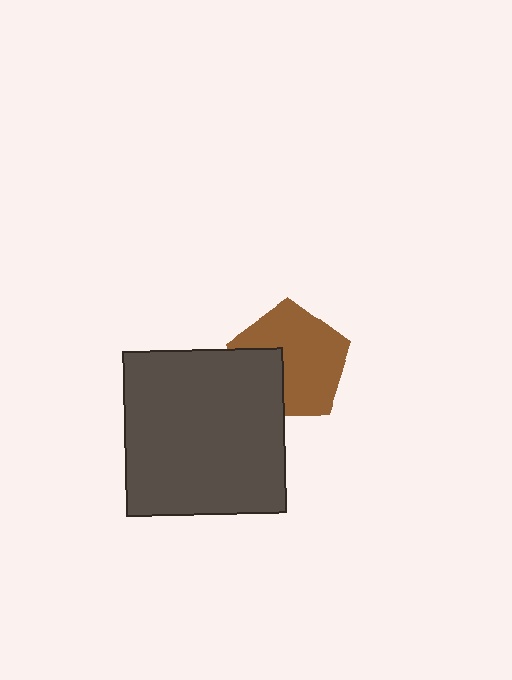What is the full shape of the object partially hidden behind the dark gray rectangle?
The partially hidden object is a brown pentagon.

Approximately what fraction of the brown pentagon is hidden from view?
Roughly 30% of the brown pentagon is hidden behind the dark gray rectangle.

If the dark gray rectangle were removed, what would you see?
You would see the complete brown pentagon.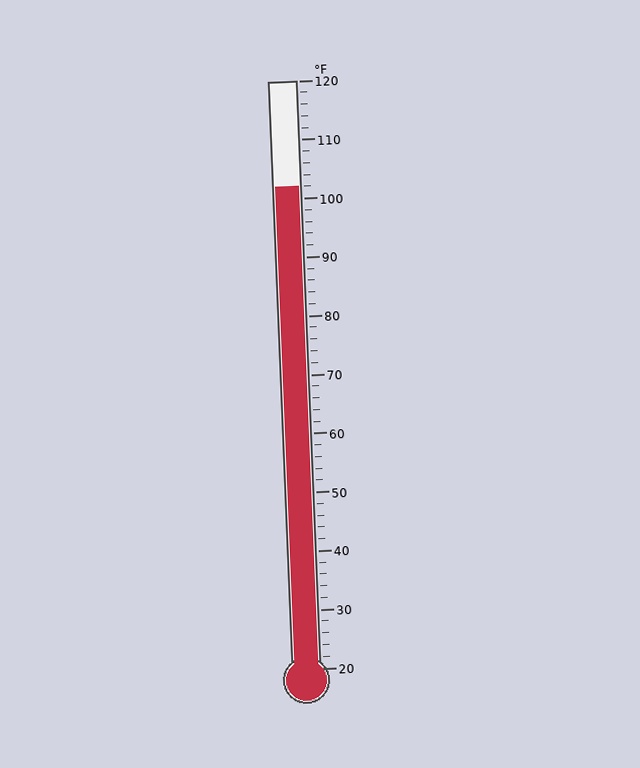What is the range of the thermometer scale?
The thermometer scale ranges from 20°F to 120°F.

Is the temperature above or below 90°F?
The temperature is above 90°F.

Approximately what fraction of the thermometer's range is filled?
The thermometer is filled to approximately 80% of its range.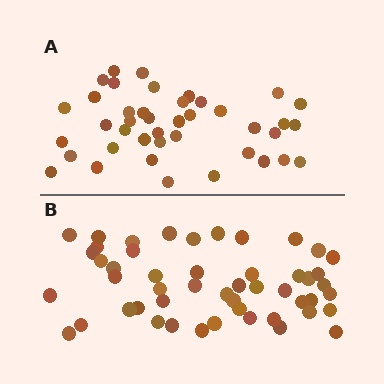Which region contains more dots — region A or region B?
Region B (the bottom region) has more dots.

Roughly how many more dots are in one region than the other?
Region B has roughly 8 or so more dots than region A.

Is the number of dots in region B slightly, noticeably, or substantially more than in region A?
Region B has only slightly more — the two regions are fairly close. The ratio is roughly 1.2 to 1.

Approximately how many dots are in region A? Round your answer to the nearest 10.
About 40 dots. (The exact count is 41, which rounds to 40.)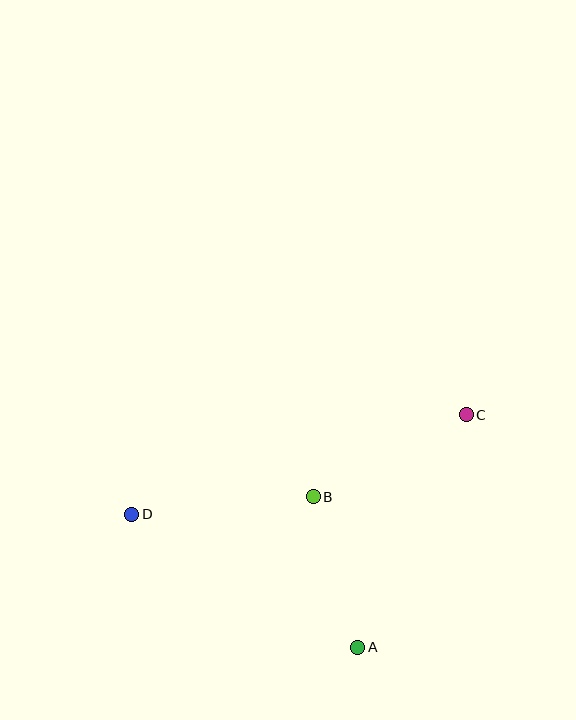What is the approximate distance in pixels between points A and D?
The distance between A and D is approximately 263 pixels.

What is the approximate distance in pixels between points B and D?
The distance between B and D is approximately 182 pixels.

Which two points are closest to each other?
Points A and B are closest to each other.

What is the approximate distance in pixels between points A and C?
The distance between A and C is approximately 257 pixels.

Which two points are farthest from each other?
Points C and D are farthest from each other.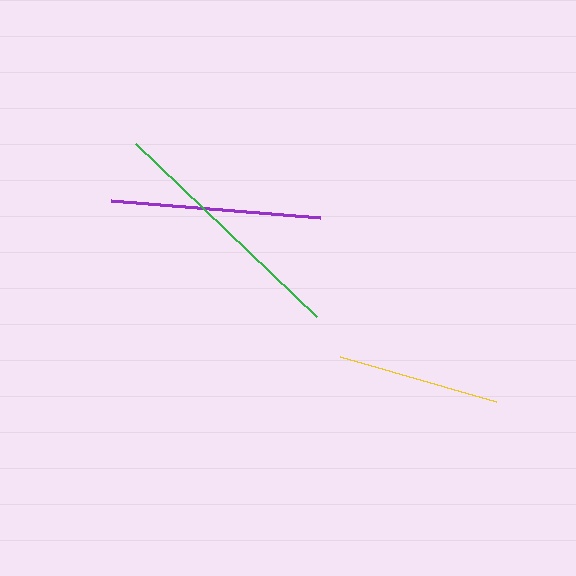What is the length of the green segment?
The green segment is approximately 251 pixels long.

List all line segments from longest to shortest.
From longest to shortest: green, purple, yellow.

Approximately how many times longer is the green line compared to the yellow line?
The green line is approximately 1.5 times the length of the yellow line.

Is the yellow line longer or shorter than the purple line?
The purple line is longer than the yellow line.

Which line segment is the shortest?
The yellow line is the shortest at approximately 162 pixels.